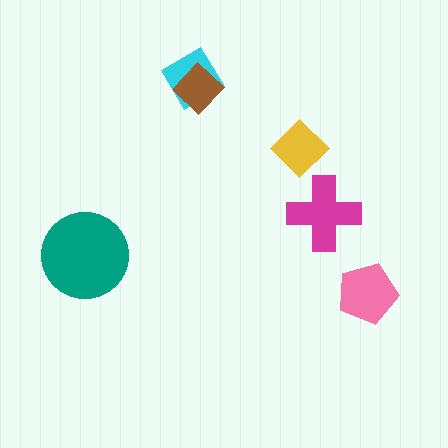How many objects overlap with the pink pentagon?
0 objects overlap with the pink pentagon.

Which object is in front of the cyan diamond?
The brown diamond is in front of the cyan diamond.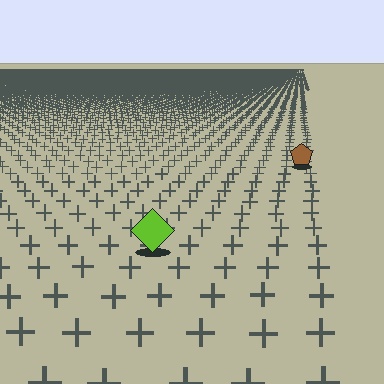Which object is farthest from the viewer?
The brown pentagon is farthest from the viewer. It appears smaller and the ground texture around it is denser.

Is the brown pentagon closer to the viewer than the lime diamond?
No. The lime diamond is closer — you can tell from the texture gradient: the ground texture is coarser near it.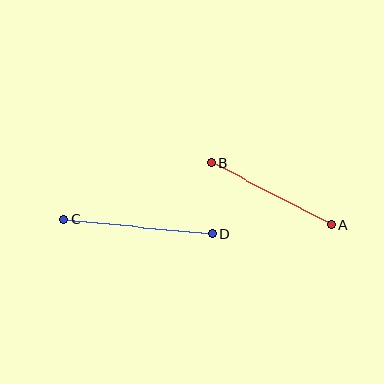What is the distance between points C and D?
The distance is approximately 149 pixels.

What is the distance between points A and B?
The distance is approximately 134 pixels.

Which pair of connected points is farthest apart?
Points C and D are farthest apart.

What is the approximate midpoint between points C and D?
The midpoint is at approximately (138, 226) pixels.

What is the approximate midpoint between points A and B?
The midpoint is at approximately (271, 194) pixels.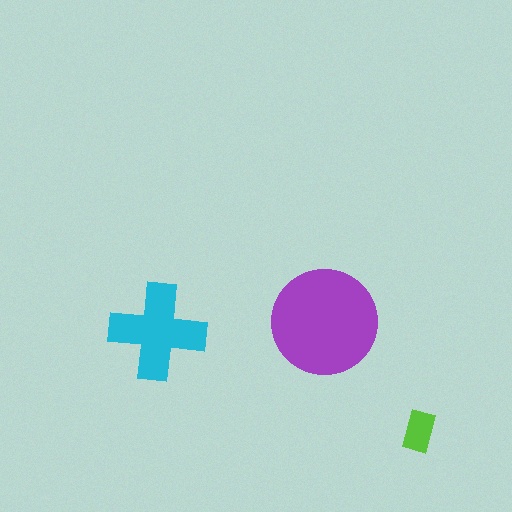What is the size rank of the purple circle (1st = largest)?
1st.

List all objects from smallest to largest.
The lime rectangle, the cyan cross, the purple circle.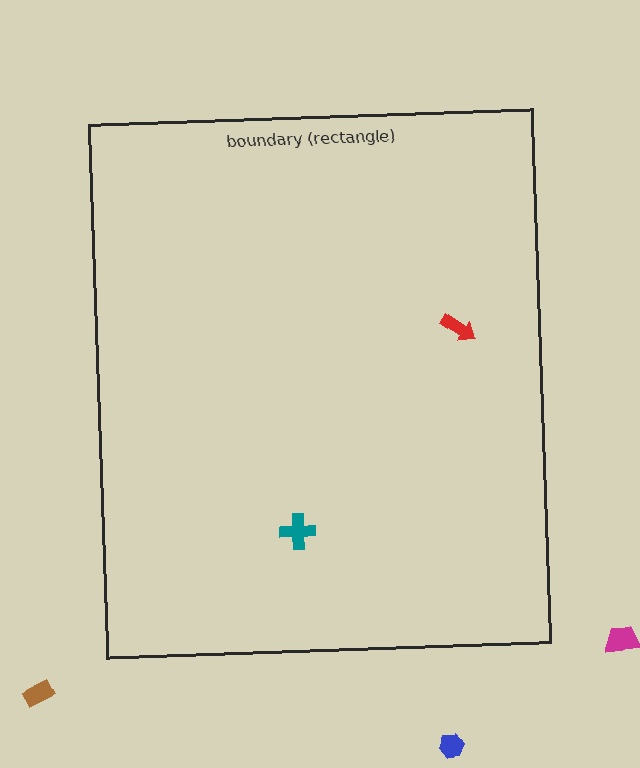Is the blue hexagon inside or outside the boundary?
Outside.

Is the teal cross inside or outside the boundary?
Inside.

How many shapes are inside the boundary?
2 inside, 3 outside.